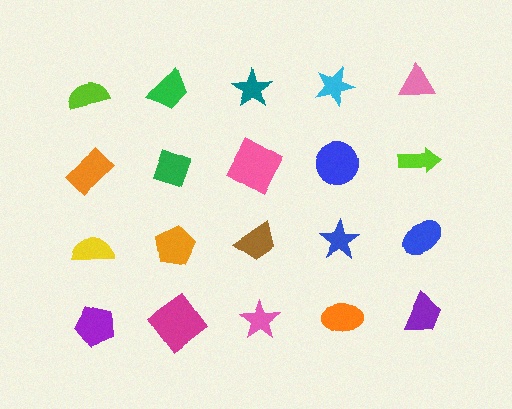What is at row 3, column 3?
A brown trapezoid.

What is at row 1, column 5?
A pink triangle.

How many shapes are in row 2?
5 shapes.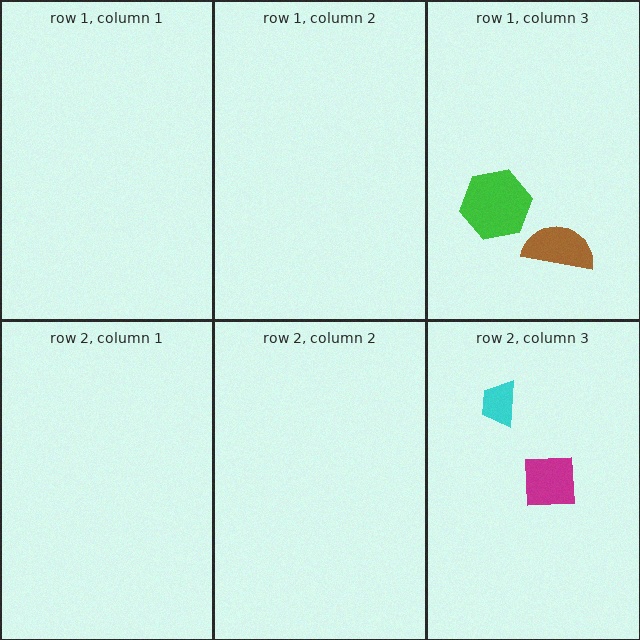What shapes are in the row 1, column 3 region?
The green hexagon, the brown semicircle.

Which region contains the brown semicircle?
The row 1, column 3 region.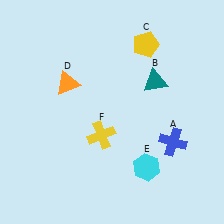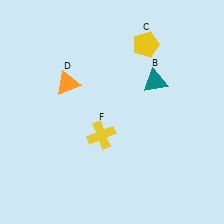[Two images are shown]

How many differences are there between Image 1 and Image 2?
There are 2 differences between the two images.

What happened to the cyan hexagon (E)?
The cyan hexagon (E) was removed in Image 2. It was in the bottom-right area of Image 1.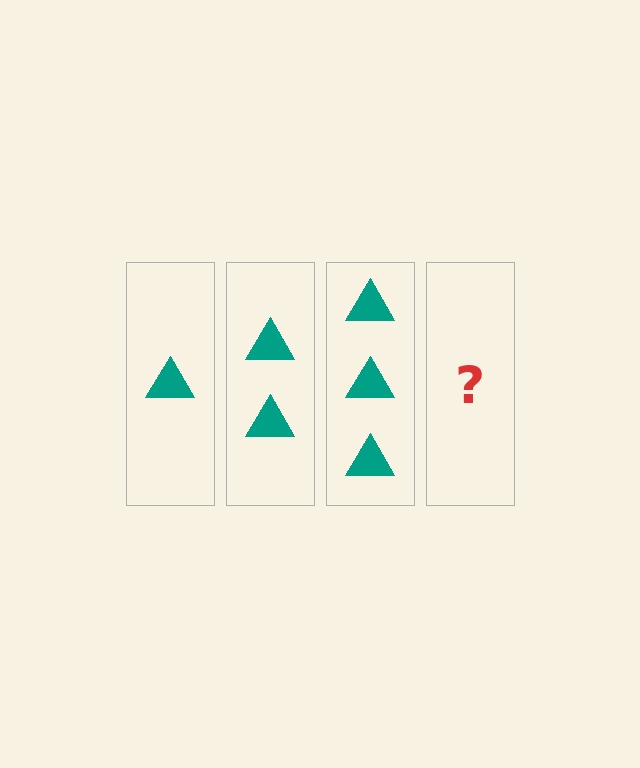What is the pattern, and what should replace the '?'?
The pattern is that each step adds one more triangle. The '?' should be 4 triangles.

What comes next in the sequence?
The next element should be 4 triangles.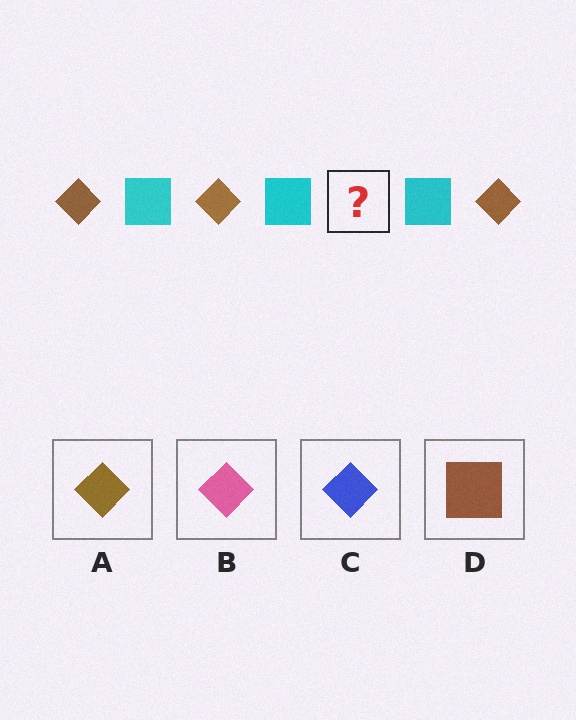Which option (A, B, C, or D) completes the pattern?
A.